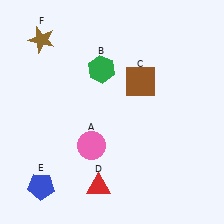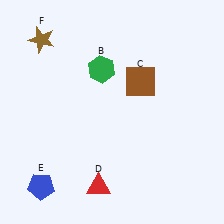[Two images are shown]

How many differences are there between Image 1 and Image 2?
There is 1 difference between the two images.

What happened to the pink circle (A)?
The pink circle (A) was removed in Image 2. It was in the bottom-left area of Image 1.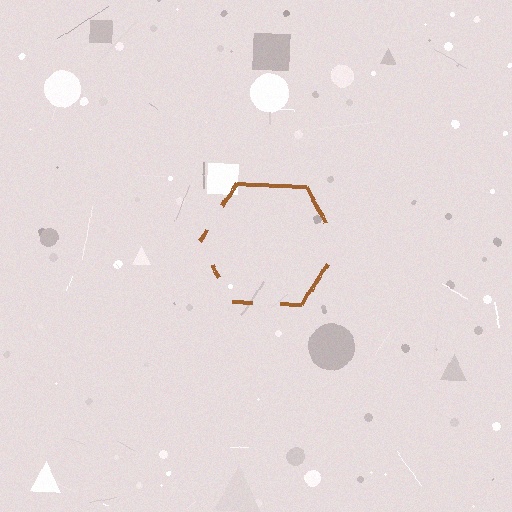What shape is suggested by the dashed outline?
The dashed outline suggests a hexagon.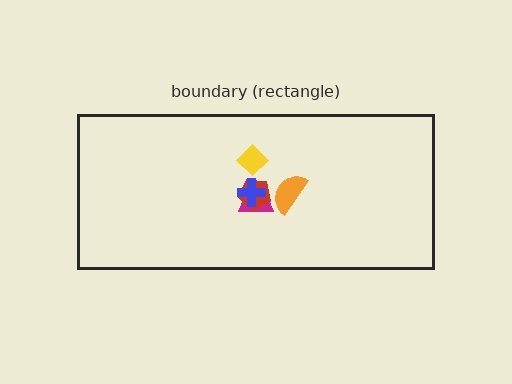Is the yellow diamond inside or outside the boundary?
Inside.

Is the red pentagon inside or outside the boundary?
Inside.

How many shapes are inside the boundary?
5 inside, 0 outside.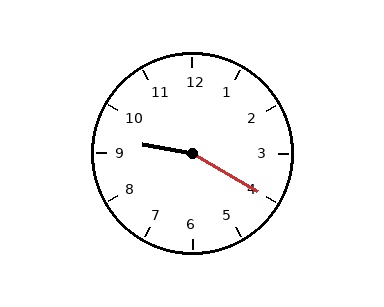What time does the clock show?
9:20.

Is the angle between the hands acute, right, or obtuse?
It is obtuse.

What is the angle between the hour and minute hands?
Approximately 160 degrees.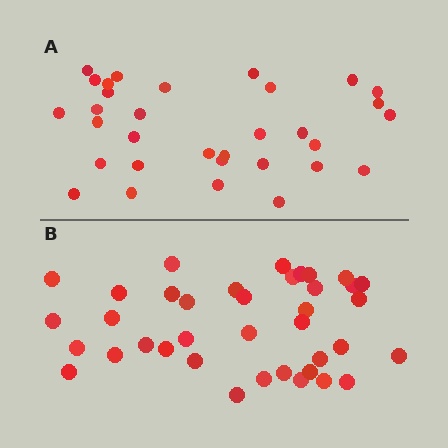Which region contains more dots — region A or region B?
Region B (the bottom region) has more dots.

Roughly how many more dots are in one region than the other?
Region B has about 6 more dots than region A.